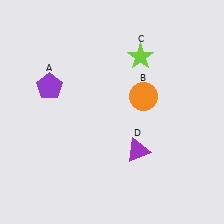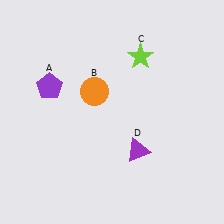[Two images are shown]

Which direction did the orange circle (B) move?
The orange circle (B) moved left.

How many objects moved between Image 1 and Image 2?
1 object moved between the two images.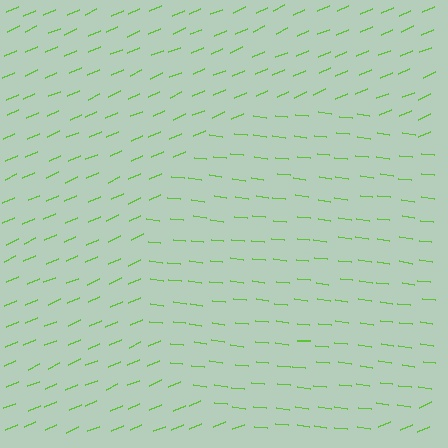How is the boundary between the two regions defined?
The boundary is defined purely by a change in line orientation (approximately 30 degrees difference). All lines are the same color and thickness.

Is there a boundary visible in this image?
Yes, there is a texture boundary formed by a change in line orientation.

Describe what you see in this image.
The image is filled with small lime line segments. A circle region in the image has lines oriented differently from the surrounding lines, creating a visible texture boundary.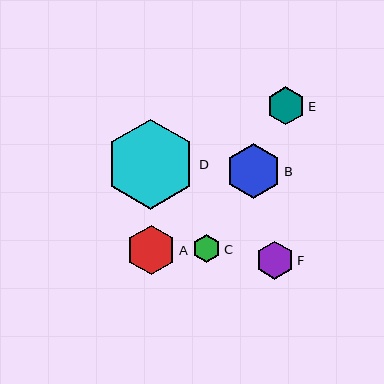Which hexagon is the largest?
Hexagon D is the largest with a size of approximately 90 pixels.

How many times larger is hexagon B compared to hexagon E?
Hexagon B is approximately 1.4 times the size of hexagon E.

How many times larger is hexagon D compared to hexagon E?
Hexagon D is approximately 2.4 times the size of hexagon E.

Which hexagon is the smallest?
Hexagon C is the smallest with a size of approximately 28 pixels.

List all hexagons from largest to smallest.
From largest to smallest: D, B, A, E, F, C.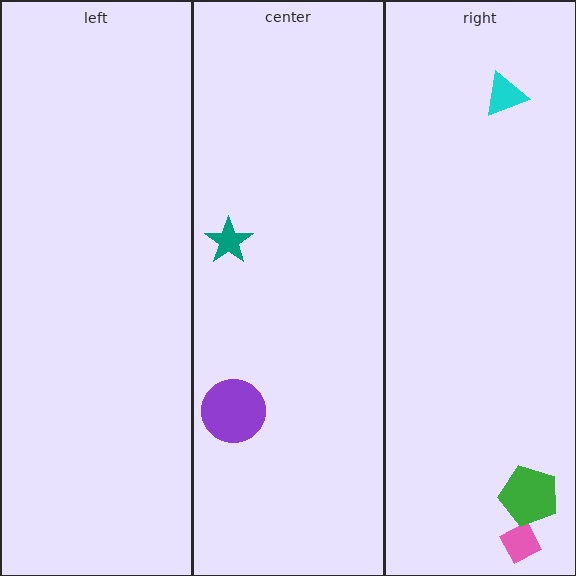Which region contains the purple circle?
The center region.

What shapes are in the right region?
The cyan triangle, the pink diamond, the green pentagon.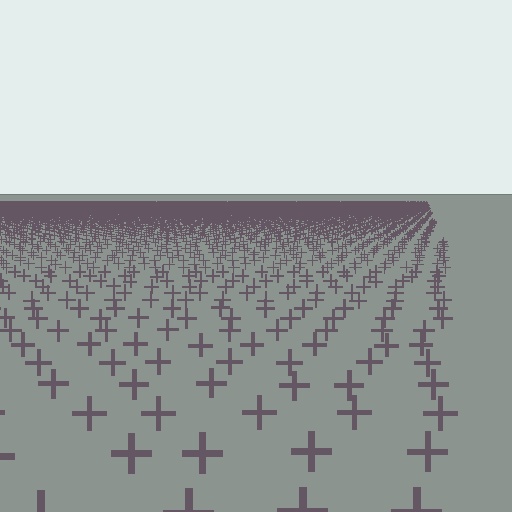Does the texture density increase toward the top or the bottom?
Density increases toward the top.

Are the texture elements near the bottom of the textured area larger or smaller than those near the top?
Larger. Near the bottom, elements are closer to the viewer and appear at a bigger on-screen size.